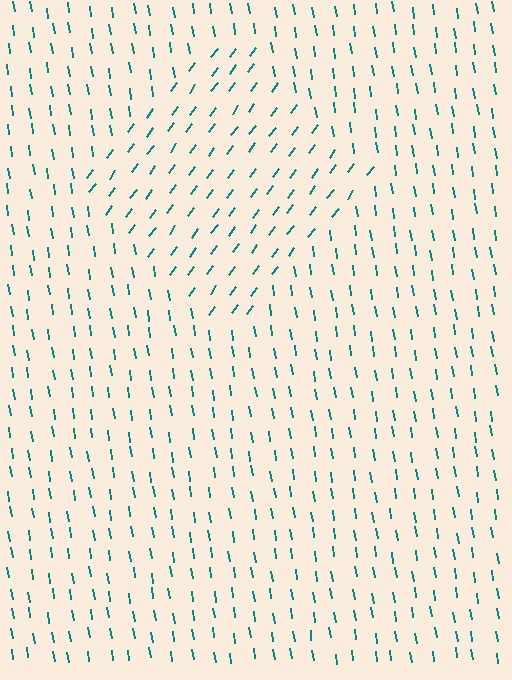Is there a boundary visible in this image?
Yes, there is a texture boundary formed by a change in line orientation.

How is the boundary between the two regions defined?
The boundary is defined purely by a change in line orientation (approximately 45 degrees difference). All lines are the same color and thickness.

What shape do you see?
I see a diamond.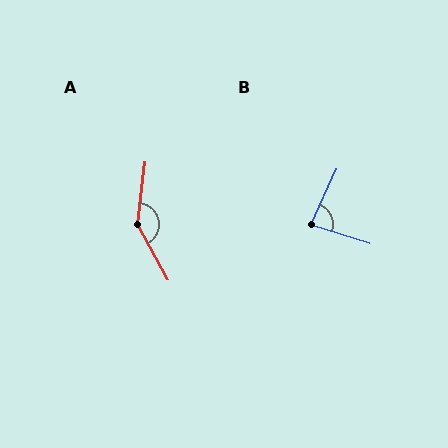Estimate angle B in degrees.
Approximately 83 degrees.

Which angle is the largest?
A, at approximately 144 degrees.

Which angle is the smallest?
B, at approximately 83 degrees.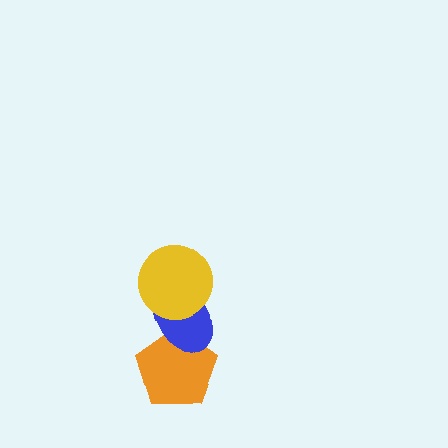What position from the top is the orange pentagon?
The orange pentagon is 3rd from the top.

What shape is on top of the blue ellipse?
The yellow circle is on top of the blue ellipse.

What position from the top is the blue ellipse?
The blue ellipse is 2nd from the top.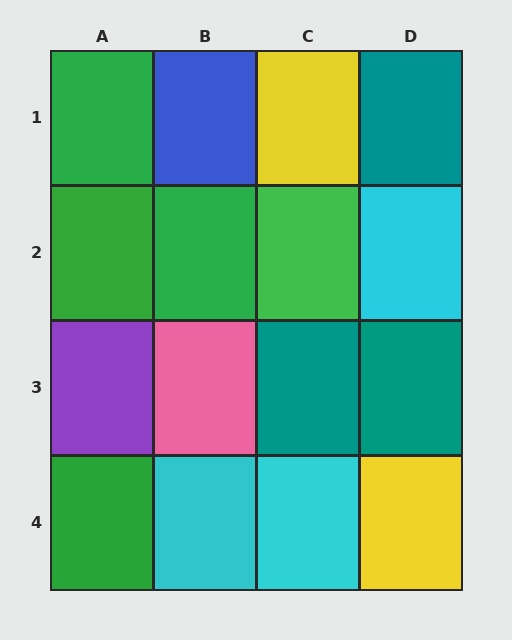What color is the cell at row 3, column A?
Purple.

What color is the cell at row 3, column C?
Teal.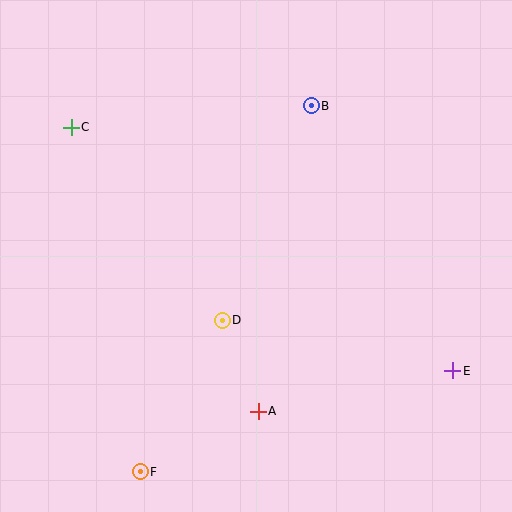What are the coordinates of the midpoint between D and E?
The midpoint between D and E is at (338, 345).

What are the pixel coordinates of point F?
Point F is at (140, 472).